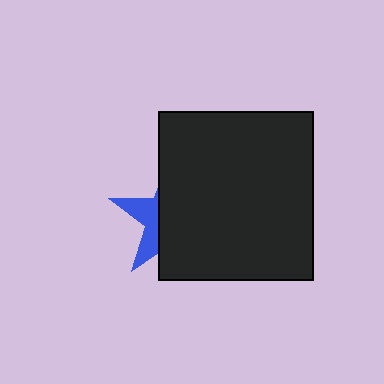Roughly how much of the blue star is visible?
A small part of it is visible (roughly 31%).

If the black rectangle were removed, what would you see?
You would see the complete blue star.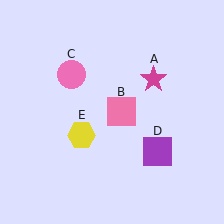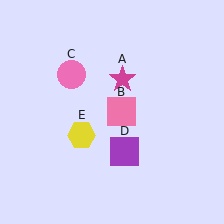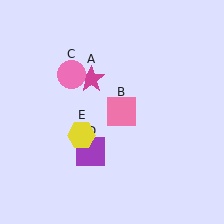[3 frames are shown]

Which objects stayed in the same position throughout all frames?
Pink square (object B) and pink circle (object C) and yellow hexagon (object E) remained stationary.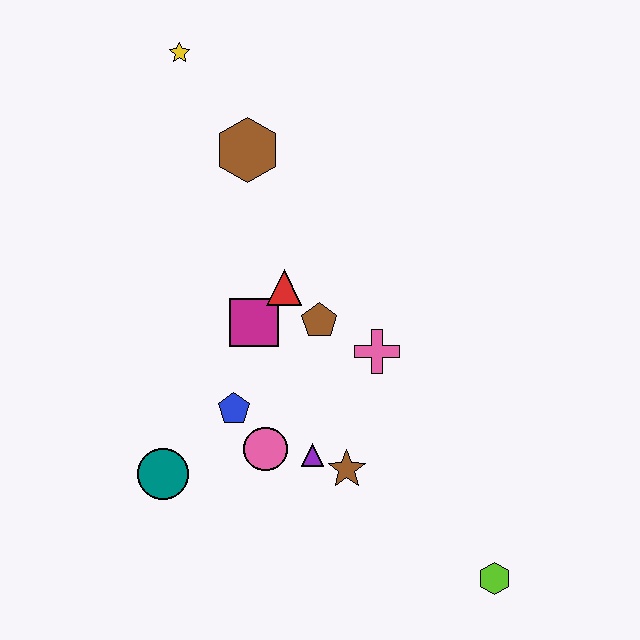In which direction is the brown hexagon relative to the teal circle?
The brown hexagon is above the teal circle.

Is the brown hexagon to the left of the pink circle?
Yes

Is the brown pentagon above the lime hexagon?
Yes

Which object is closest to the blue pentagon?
The pink circle is closest to the blue pentagon.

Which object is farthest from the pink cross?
The yellow star is farthest from the pink cross.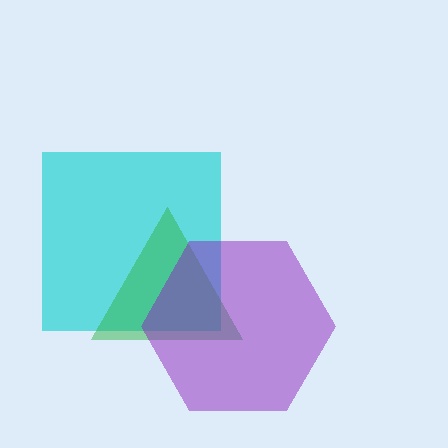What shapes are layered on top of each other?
The layered shapes are: a cyan square, a green triangle, a purple hexagon.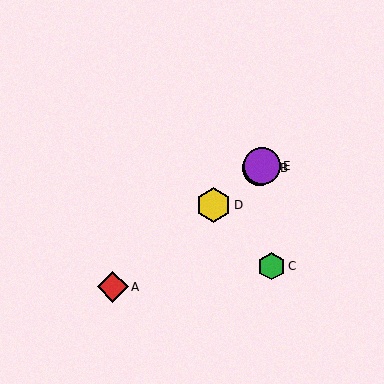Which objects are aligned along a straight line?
Objects A, B, D, E are aligned along a straight line.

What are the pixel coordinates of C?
Object C is at (271, 266).